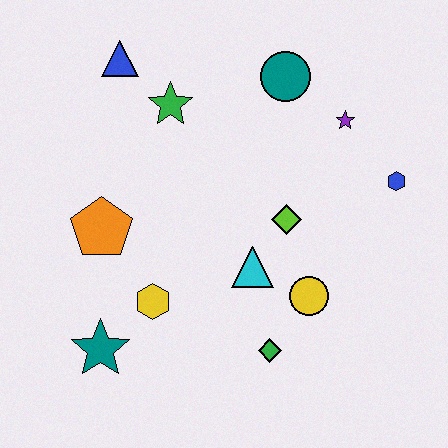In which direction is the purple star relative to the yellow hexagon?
The purple star is to the right of the yellow hexagon.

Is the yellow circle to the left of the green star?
No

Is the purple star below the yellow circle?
No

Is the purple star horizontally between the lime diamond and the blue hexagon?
Yes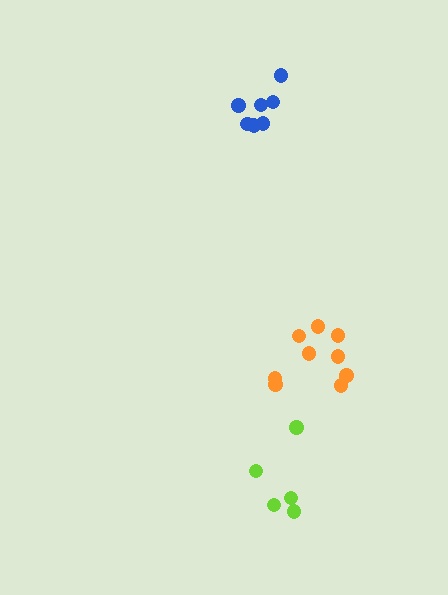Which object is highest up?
The blue cluster is topmost.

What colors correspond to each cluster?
The clusters are colored: lime, orange, blue.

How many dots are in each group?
Group 1: 5 dots, Group 2: 9 dots, Group 3: 7 dots (21 total).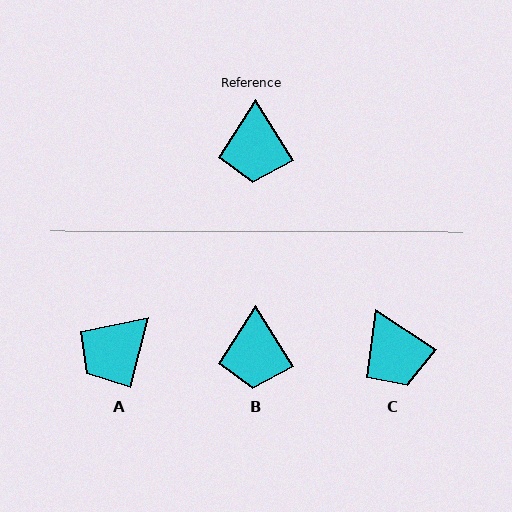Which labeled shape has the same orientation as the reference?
B.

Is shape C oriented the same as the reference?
No, it is off by about 25 degrees.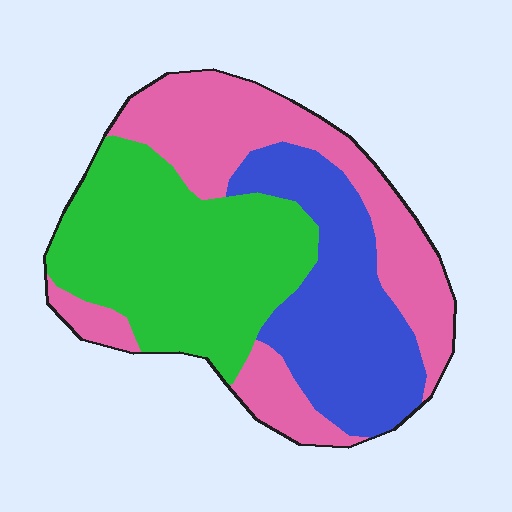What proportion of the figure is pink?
Pink covers about 35% of the figure.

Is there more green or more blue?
Green.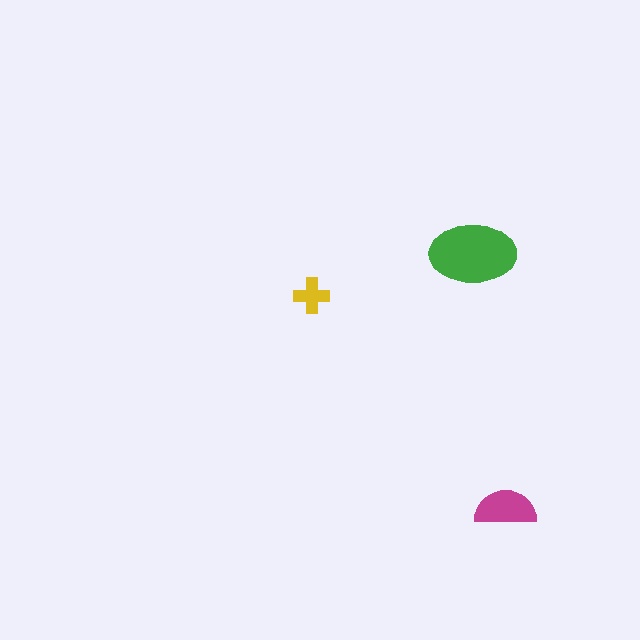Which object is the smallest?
The yellow cross.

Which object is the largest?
The green ellipse.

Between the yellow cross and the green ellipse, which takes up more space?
The green ellipse.